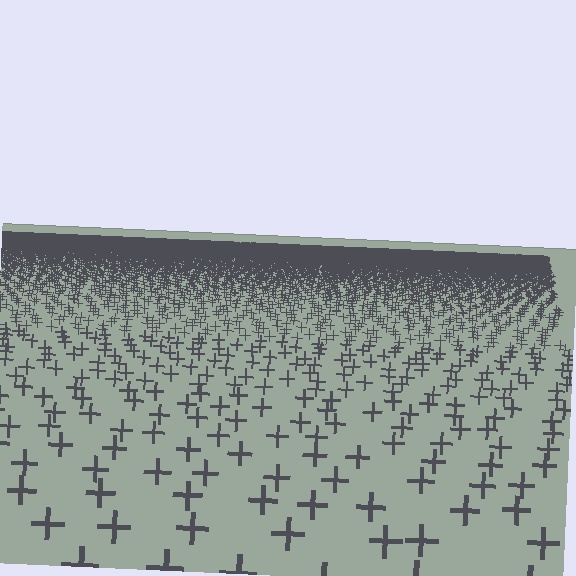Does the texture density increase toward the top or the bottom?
Density increases toward the top.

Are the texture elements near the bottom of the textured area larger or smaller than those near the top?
Larger. Near the bottom, elements are closer to the viewer and appear at a bigger on-screen size.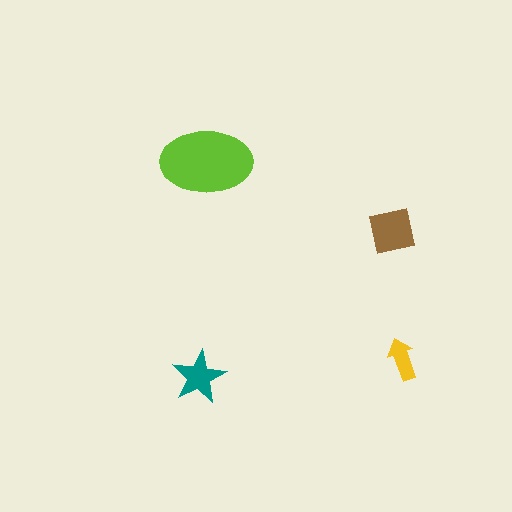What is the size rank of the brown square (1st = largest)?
2nd.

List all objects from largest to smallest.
The lime ellipse, the brown square, the teal star, the yellow arrow.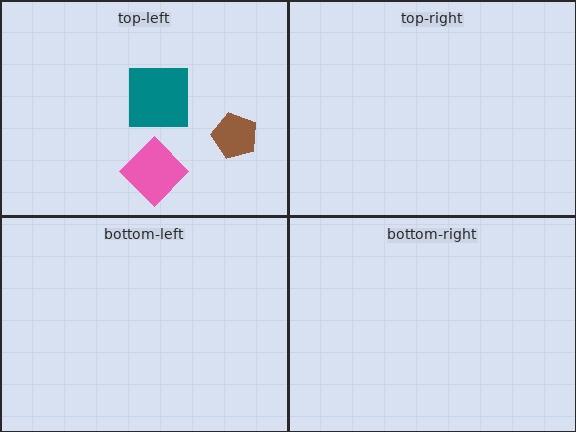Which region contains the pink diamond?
The top-left region.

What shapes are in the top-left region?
The teal square, the brown pentagon, the pink diamond.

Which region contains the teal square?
The top-left region.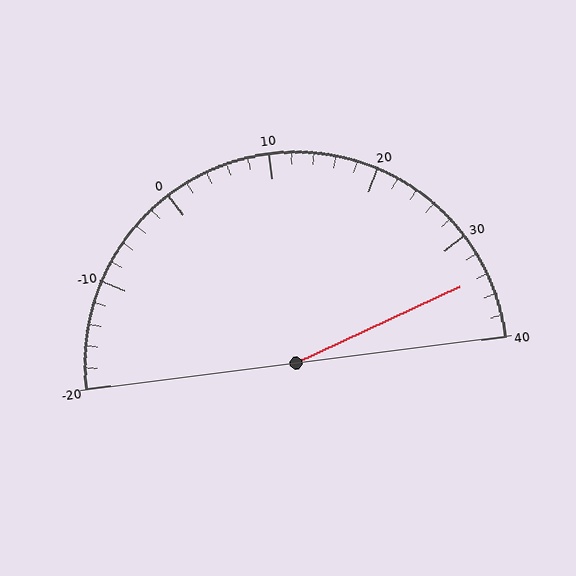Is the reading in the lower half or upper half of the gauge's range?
The reading is in the upper half of the range (-20 to 40).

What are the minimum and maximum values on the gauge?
The gauge ranges from -20 to 40.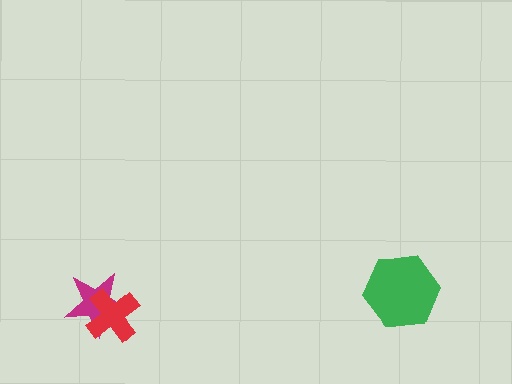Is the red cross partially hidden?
No, no other shape covers it.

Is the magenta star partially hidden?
Yes, it is partially covered by another shape.